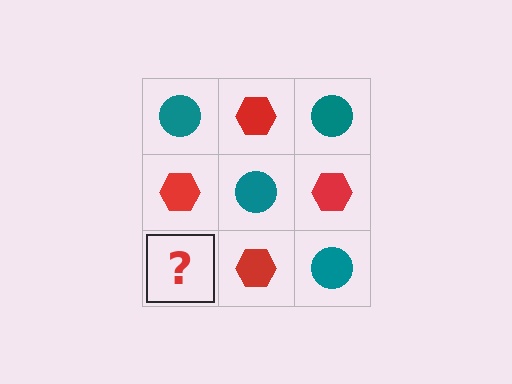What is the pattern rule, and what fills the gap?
The rule is that it alternates teal circle and red hexagon in a checkerboard pattern. The gap should be filled with a teal circle.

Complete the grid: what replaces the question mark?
The question mark should be replaced with a teal circle.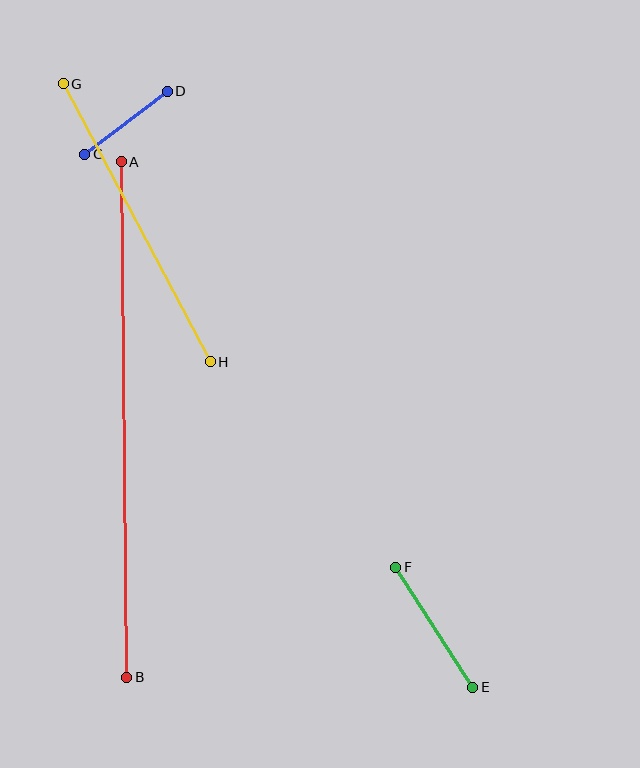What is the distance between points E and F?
The distance is approximately 143 pixels.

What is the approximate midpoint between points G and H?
The midpoint is at approximately (137, 223) pixels.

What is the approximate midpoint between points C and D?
The midpoint is at approximately (126, 123) pixels.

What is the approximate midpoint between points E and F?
The midpoint is at approximately (434, 627) pixels.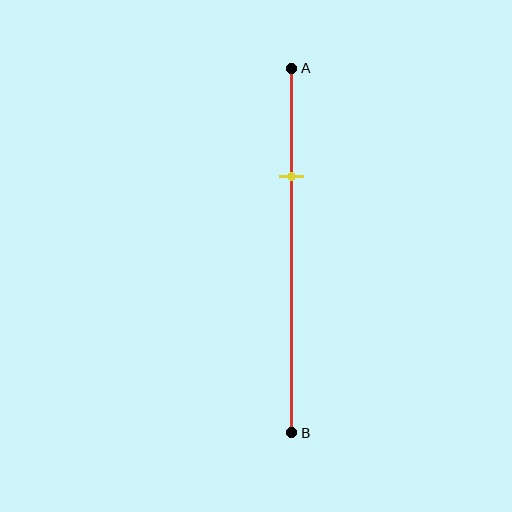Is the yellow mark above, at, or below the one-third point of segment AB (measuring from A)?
The yellow mark is above the one-third point of segment AB.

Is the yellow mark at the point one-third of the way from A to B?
No, the mark is at about 30% from A, not at the 33% one-third point.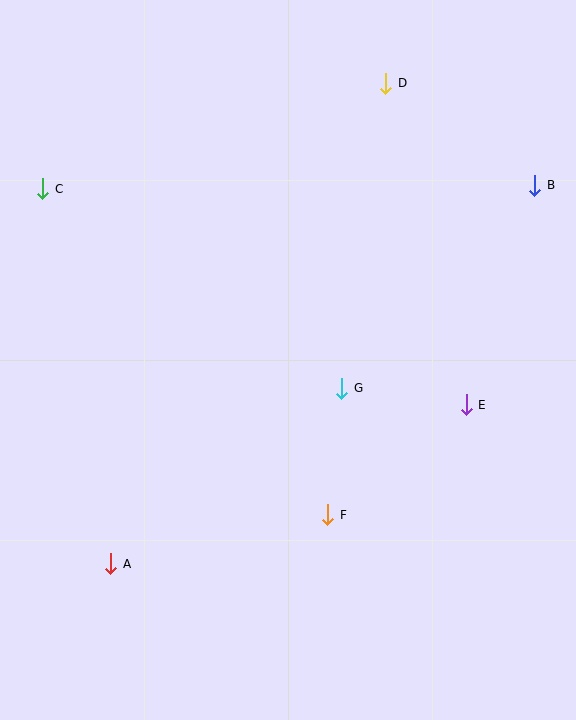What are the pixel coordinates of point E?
Point E is at (466, 405).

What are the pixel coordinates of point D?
Point D is at (386, 83).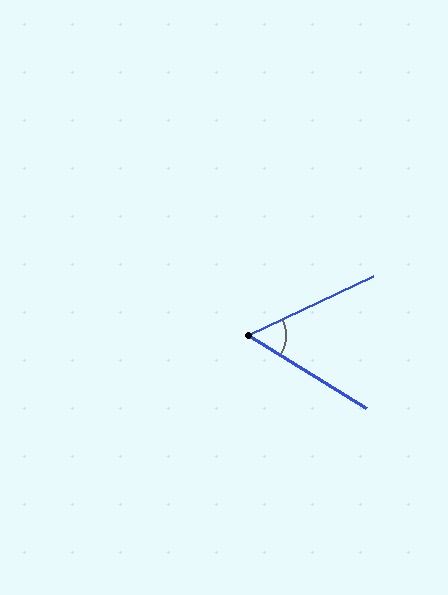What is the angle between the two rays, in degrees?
Approximately 57 degrees.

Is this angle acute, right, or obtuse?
It is acute.